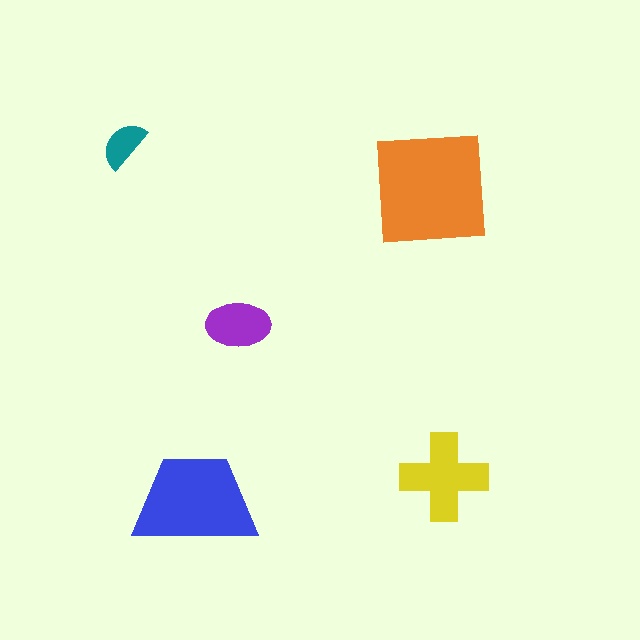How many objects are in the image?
There are 5 objects in the image.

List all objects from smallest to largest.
The teal semicircle, the purple ellipse, the yellow cross, the blue trapezoid, the orange square.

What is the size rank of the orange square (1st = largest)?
1st.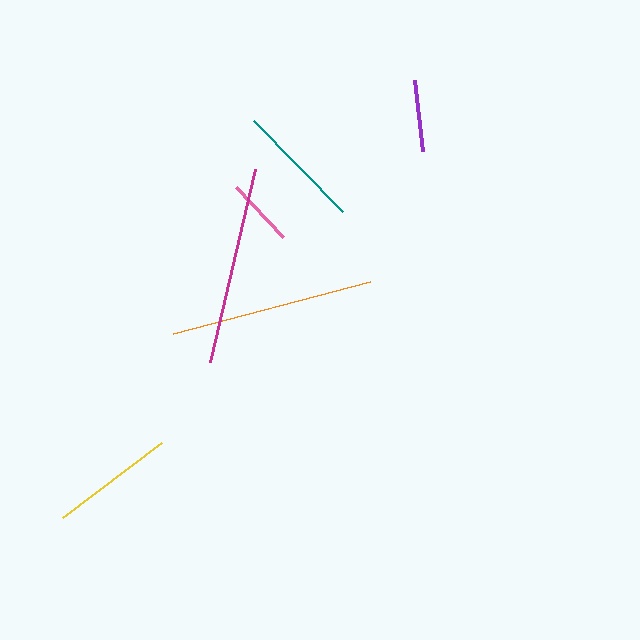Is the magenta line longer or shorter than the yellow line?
The magenta line is longer than the yellow line.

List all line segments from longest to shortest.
From longest to shortest: orange, magenta, teal, yellow, purple, pink.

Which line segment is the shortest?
The pink line is the shortest at approximately 69 pixels.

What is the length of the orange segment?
The orange segment is approximately 203 pixels long.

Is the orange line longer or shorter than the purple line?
The orange line is longer than the purple line.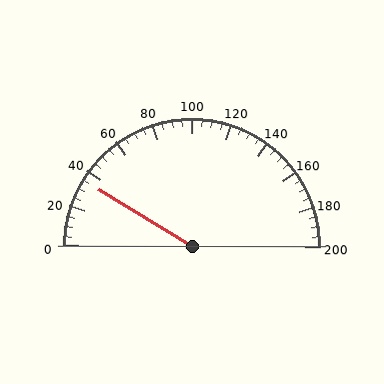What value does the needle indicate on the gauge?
The needle indicates approximately 35.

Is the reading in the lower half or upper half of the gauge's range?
The reading is in the lower half of the range (0 to 200).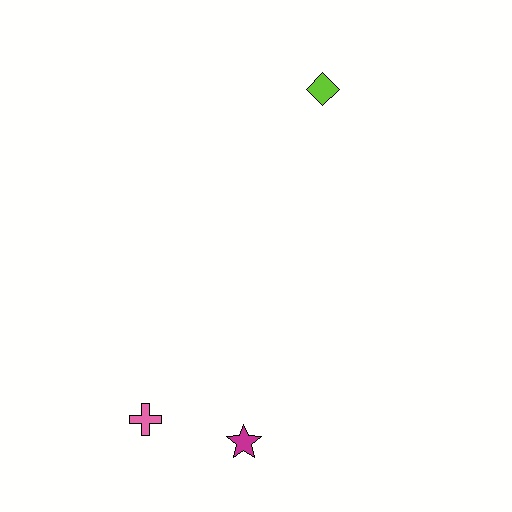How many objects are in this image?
There are 3 objects.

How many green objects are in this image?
There are no green objects.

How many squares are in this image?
There are no squares.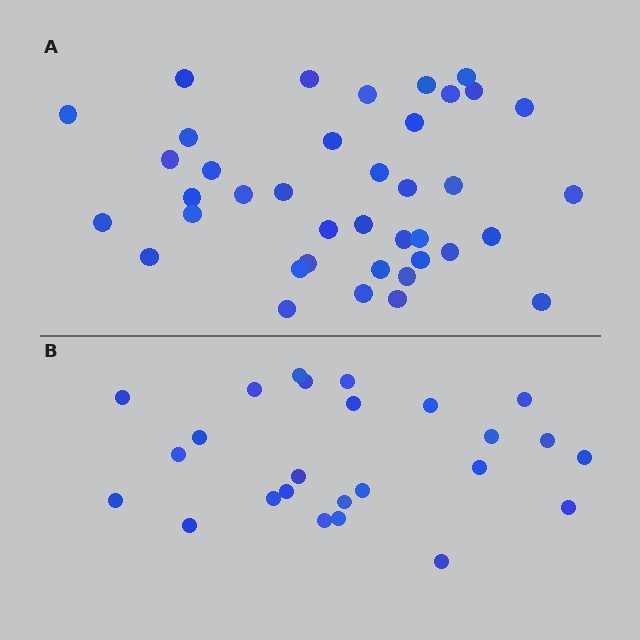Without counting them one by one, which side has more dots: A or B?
Region A (the top region) has more dots.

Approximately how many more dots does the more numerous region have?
Region A has approximately 15 more dots than region B.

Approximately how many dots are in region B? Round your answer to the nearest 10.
About 20 dots. (The exact count is 25, which rounds to 20.)